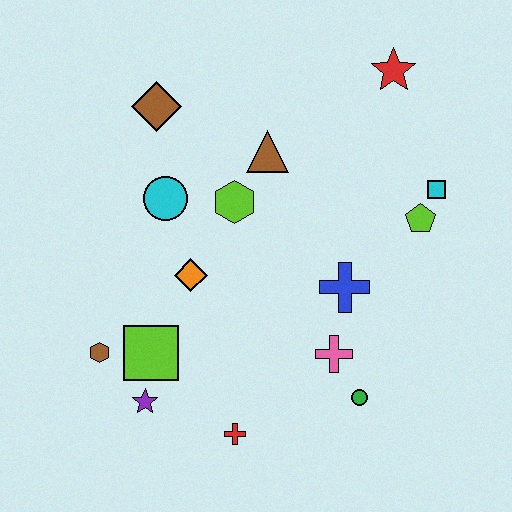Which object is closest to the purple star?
The lime square is closest to the purple star.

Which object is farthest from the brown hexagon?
The red star is farthest from the brown hexagon.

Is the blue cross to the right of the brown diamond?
Yes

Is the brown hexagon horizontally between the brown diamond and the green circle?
No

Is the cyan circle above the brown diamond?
No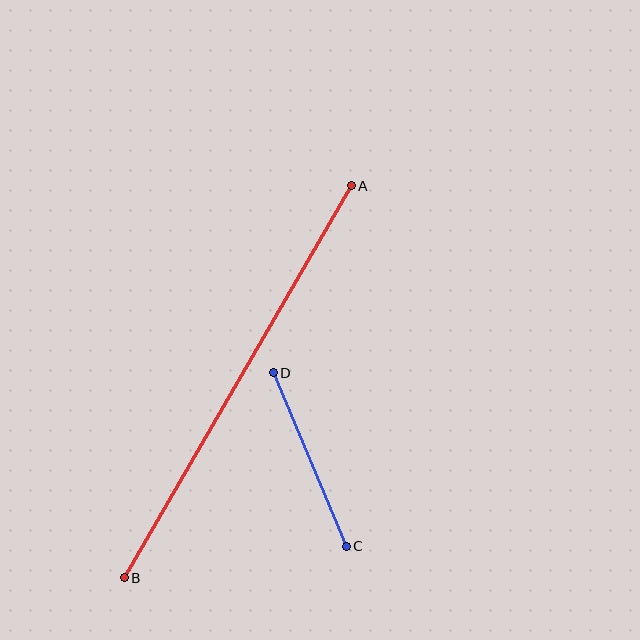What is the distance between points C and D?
The distance is approximately 188 pixels.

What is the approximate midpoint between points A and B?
The midpoint is at approximately (238, 382) pixels.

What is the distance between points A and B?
The distance is approximately 453 pixels.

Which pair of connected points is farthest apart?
Points A and B are farthest apart.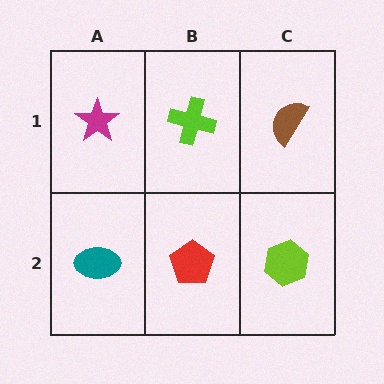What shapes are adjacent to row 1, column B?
A red pentagon (row 2, column B), a magenta star (row 1, column A), a brown semicircle (row 1, column C).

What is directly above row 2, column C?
A brown semicircle.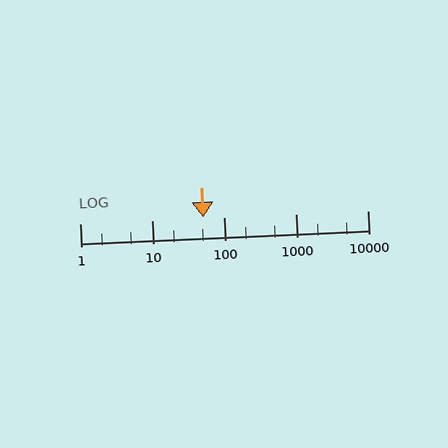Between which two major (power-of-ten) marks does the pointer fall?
The pointer is between 10 and 100.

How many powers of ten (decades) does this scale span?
The scale spans 4 decades, from 1 to 10000.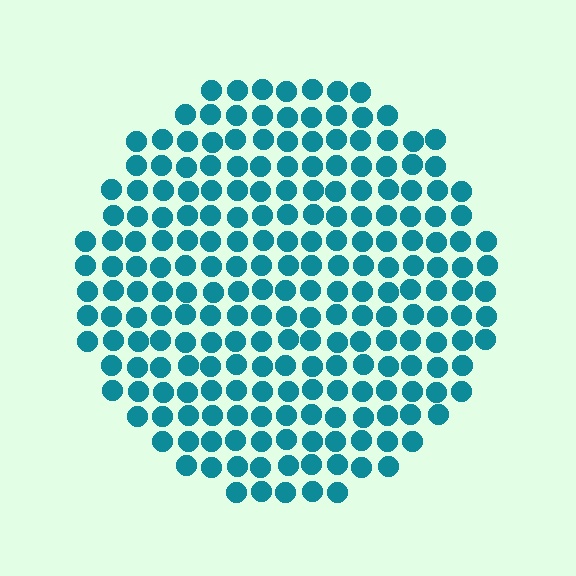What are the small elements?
The small elements are circles.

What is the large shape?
The large shape is a circle.